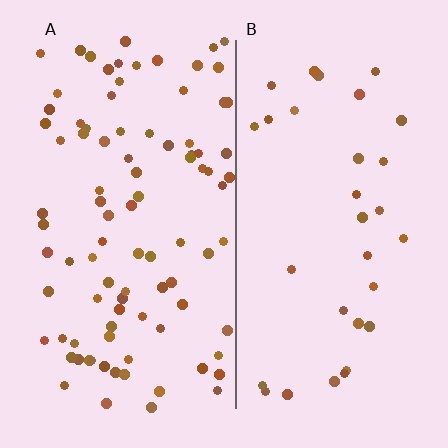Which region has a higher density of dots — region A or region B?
A (the left).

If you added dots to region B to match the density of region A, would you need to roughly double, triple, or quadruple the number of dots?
Approximately triple.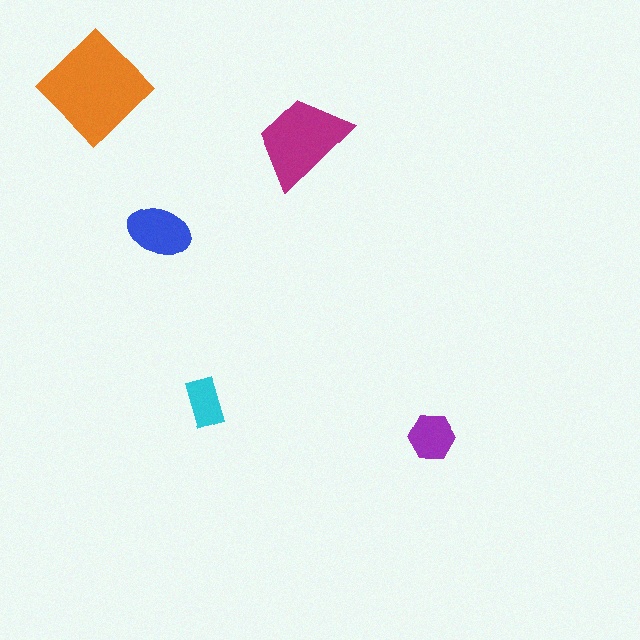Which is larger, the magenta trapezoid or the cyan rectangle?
The magenta trapezoid.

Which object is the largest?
The orange diamond.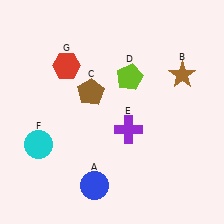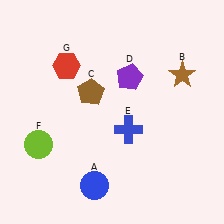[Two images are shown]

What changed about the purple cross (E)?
In Image 1, E is purple. In Image 2, it changed to blue.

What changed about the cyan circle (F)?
In Image 1, F is cyan. In Image 2, it changed to lime.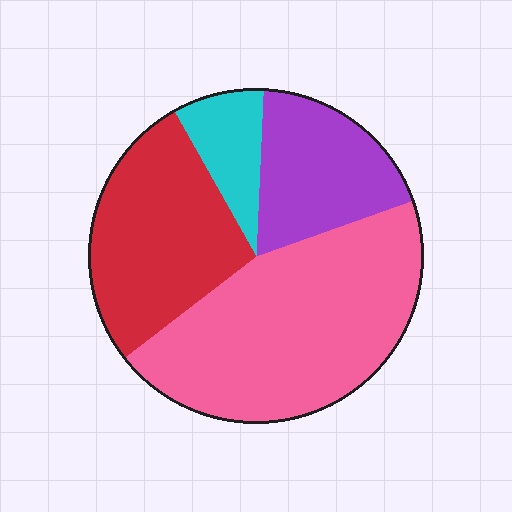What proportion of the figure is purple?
Purple covers roughly 20% of the figure.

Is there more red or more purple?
Red.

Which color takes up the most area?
Pink, at roughly 45%.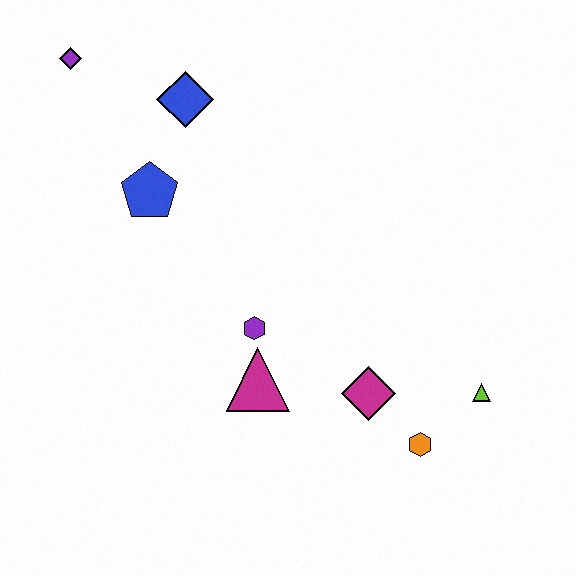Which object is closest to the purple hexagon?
The magenta triangle is closest to the purple hexagon.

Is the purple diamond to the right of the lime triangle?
No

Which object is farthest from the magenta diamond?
The purple diamond is farthest from the magenta diamond.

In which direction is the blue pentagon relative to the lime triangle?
The blue pentagon is to the left of the lime triangle.